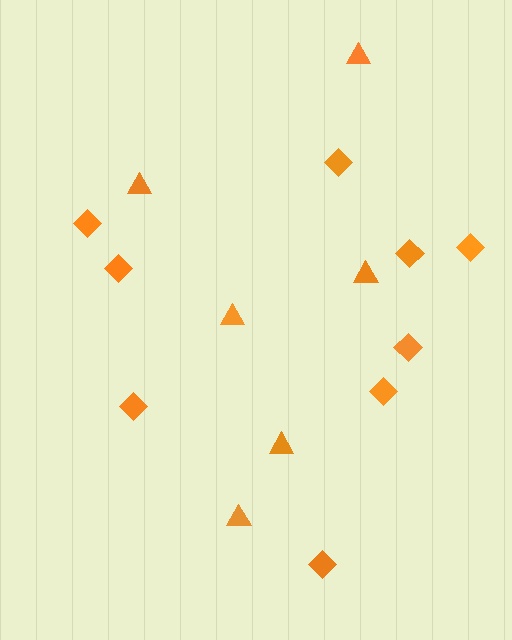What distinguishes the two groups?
There are 2 groups: one group of diamonds (9) and one group of triangles (6).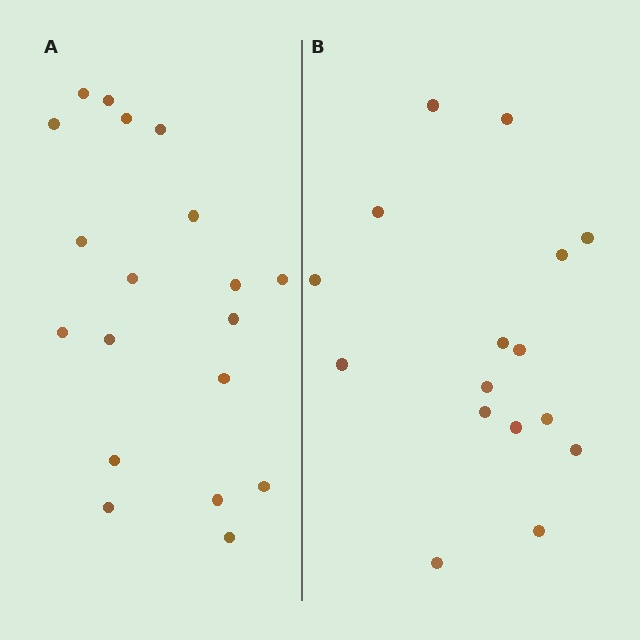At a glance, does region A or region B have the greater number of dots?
Region A (the left region) has more dots.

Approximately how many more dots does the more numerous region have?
Region A has just a few more — roughly 2 or 3 more dots than region B.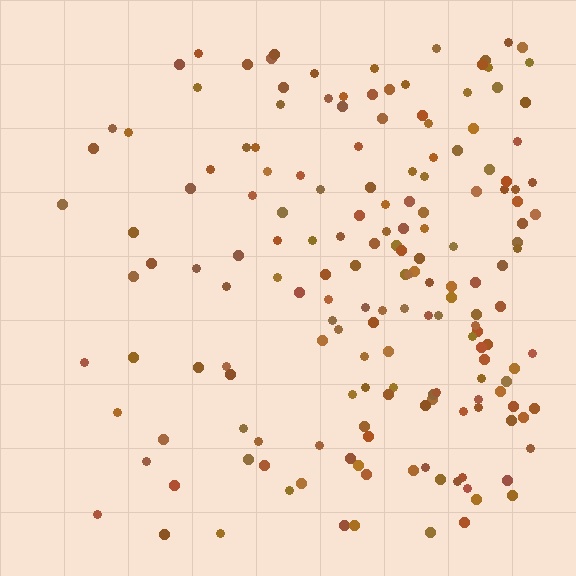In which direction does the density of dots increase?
From left to right, with the right side densest.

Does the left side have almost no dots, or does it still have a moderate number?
Still a moderate number, just noticeably fewer than the right.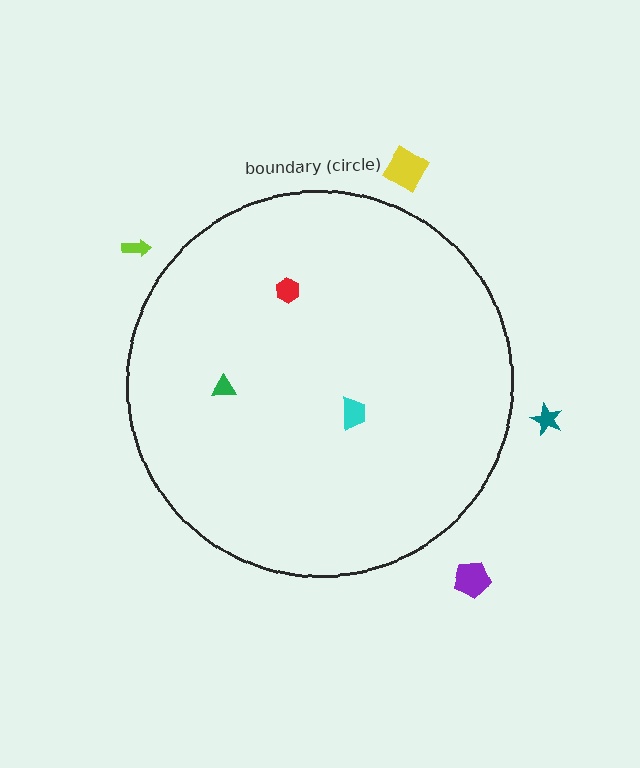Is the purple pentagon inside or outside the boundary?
Outside.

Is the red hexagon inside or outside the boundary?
Inside.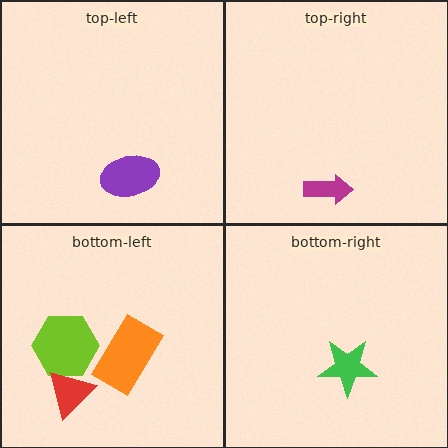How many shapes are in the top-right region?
1.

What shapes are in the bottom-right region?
The green star.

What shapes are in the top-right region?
The magenta arrow.